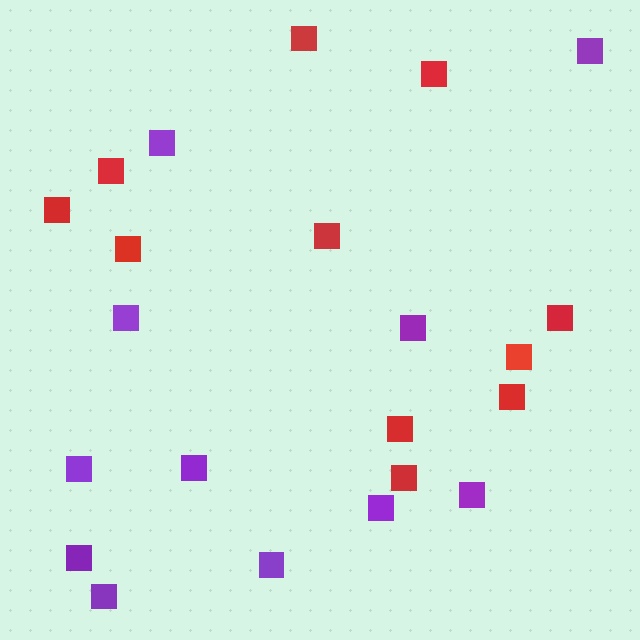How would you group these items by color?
There are 2 groups: one group of red squares (11) and one group of purple squares (11).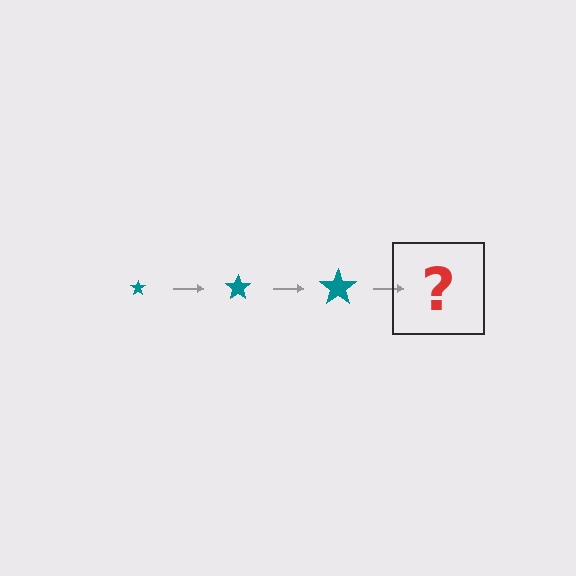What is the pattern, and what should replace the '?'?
The pattern is that the star gets progressively larger each step. The '?' should be a teal star, larger than the previous one.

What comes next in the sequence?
The next element should be a teal star, larger than the previous one.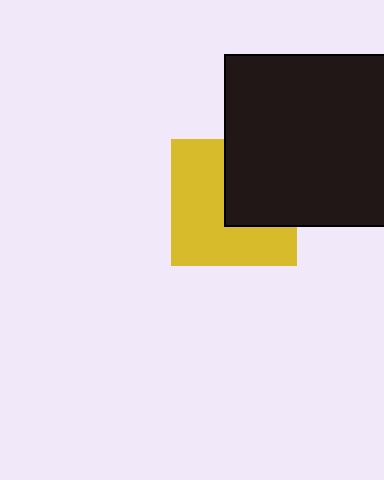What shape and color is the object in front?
The object in front is a black square.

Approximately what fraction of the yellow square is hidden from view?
Roughly 41% of the yellow square is hidden behind the black square.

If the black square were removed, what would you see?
You would see the complete yellow square.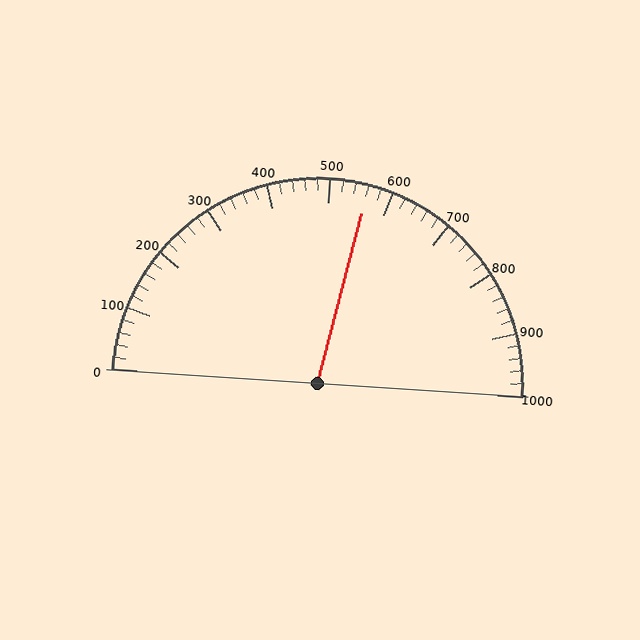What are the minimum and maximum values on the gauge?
The gauge ranges from 0 to 1000.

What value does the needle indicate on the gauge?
The needle indicates approximately 560.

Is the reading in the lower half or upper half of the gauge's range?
The reading is in the upper half of the range (0 to 1000).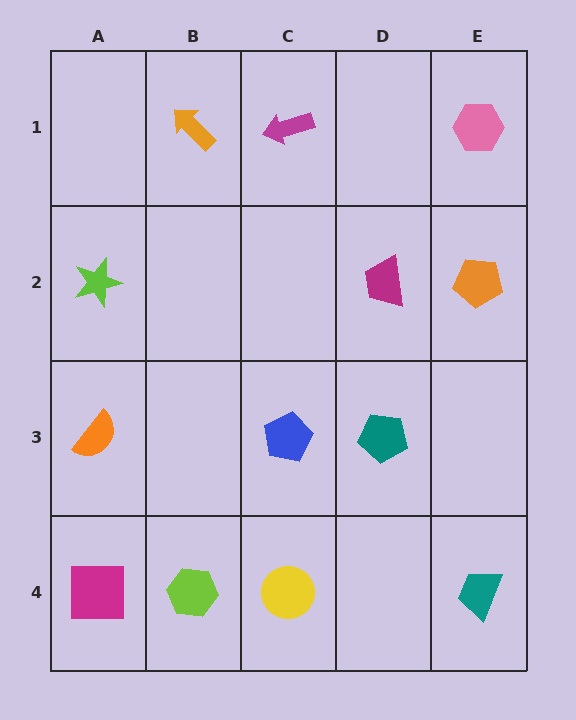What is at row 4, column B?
A lime hexagon.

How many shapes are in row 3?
3 shapes.